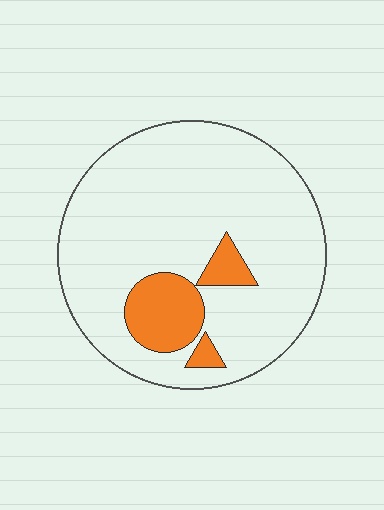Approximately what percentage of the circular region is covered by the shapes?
Approximately 15%.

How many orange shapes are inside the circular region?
3.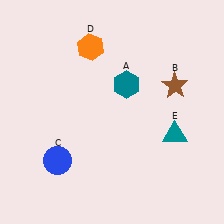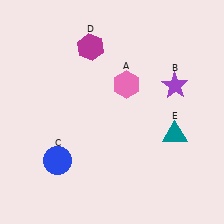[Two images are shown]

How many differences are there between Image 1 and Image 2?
There are 3 differences between the two images.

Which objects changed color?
A changed from teal to pink. B changed from brown to purple. D changed from orange to magenta.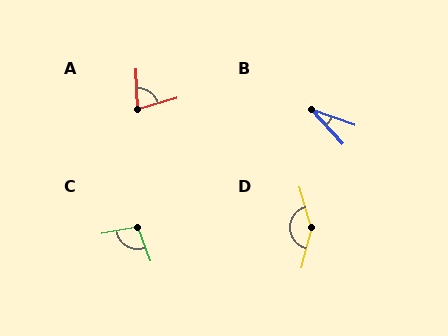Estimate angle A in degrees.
Approximately 76 degrees.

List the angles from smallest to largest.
B (28°), A (76°), C (100°), D (150°).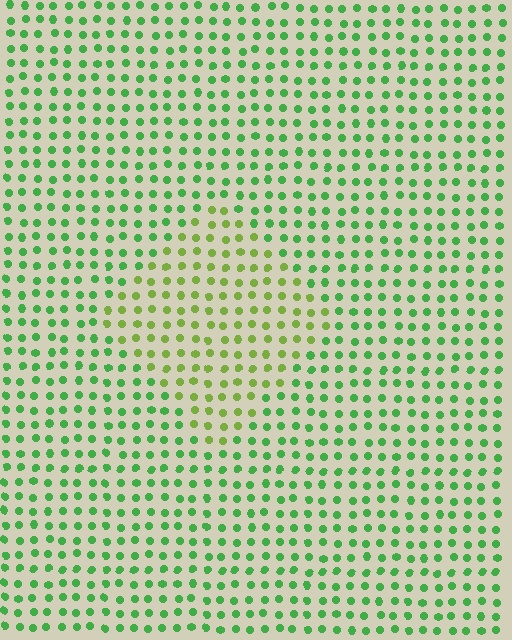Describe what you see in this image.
The image is filled with small green elements in a uniform arrangement. A diamond-shaped region is visible where the elements are tinted to a slightly different hue, forming a subtle color boundary.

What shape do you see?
I see a diamond.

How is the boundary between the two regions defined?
The boundary is defined purely by a slight shift in hue (about 35 degrees). Spacing, size, and orientation are identical on both sides.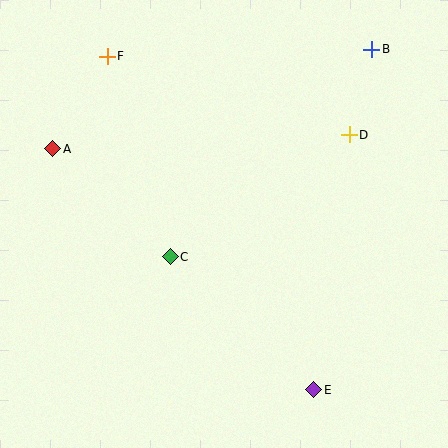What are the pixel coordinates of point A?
Point A is at (53, 149).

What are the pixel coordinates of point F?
Point F is at (107, 56).